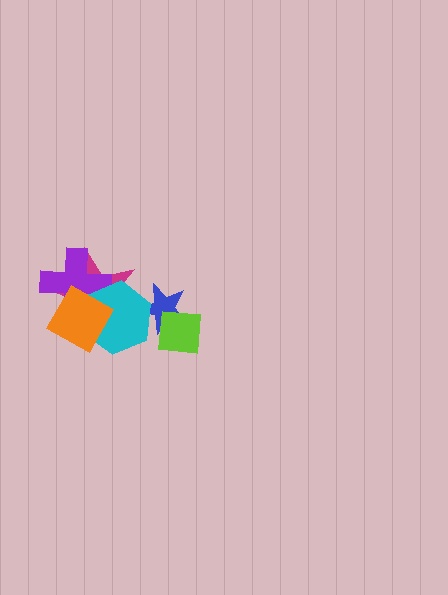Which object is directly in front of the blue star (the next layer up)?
The lime square is directly in front of the blue star.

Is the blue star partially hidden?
Yes, it is partially covered by another shape.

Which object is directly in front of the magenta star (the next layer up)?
The purple cross is directly in front of the magenta star.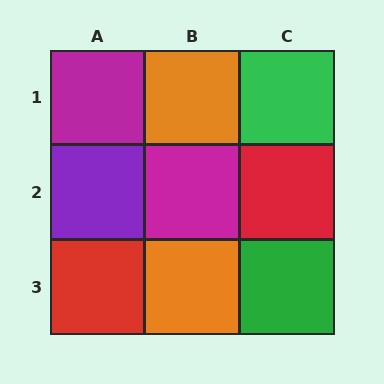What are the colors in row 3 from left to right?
Red, orange, green.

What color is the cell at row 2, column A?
Purple.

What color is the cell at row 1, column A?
Magenta.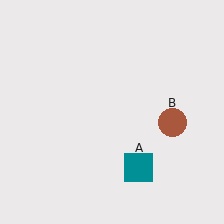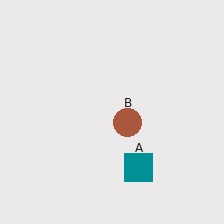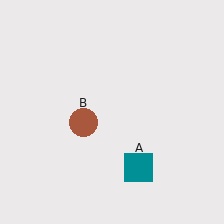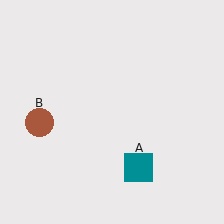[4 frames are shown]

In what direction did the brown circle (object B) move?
The brown circle (object B) moved left.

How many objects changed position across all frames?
1 object changed position: brown circle (object B).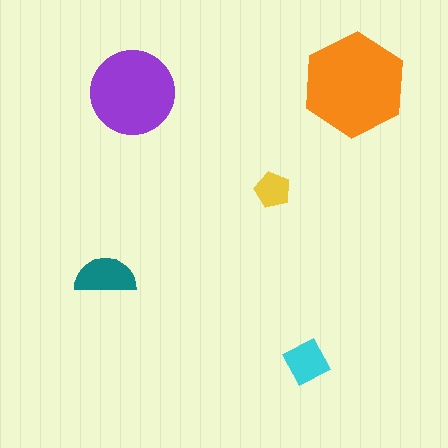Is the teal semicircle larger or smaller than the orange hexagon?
Smaller.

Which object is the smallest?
The yellow pentagon.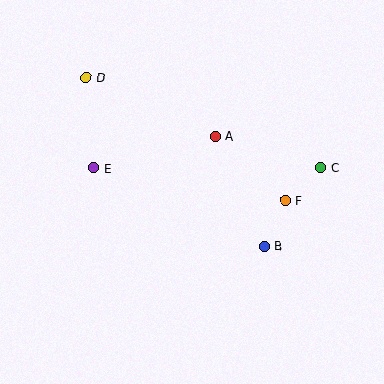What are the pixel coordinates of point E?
Point E is at (93, 168).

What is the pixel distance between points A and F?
The distance between A and F is 95 pixels.